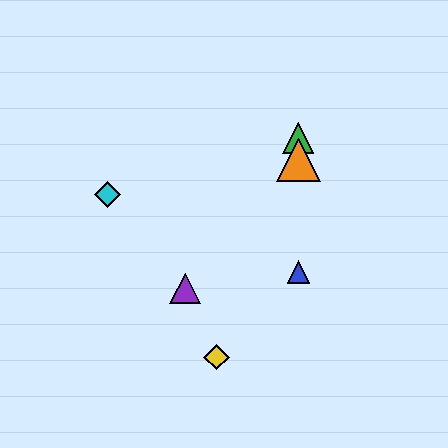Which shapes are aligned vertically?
The red triangle, the blue triangle, the green triangle, the orange triangle are aligned vertically.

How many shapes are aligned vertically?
4 shapes (the red triangle, the blue triangle, the green triangle, the orange triangle) are aligned vertically.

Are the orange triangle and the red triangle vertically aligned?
Yes, both are at x≈298.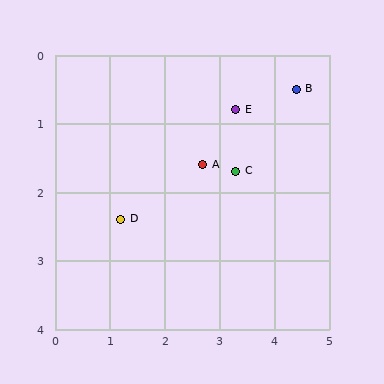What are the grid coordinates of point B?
Point B is at approximately (4.4, 0.5).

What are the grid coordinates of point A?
Point A is at approximately (2.7, 1.6).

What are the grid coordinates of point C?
Point C is at approximately (3.3, 1.7).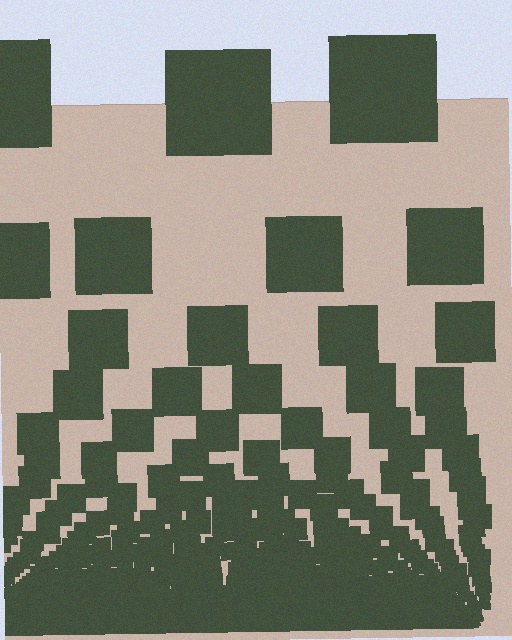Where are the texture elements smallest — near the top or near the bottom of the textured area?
Near the bottom.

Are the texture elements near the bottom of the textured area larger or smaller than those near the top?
Smaller. The gradient is inverted — elements near the bottom are smaller and denser.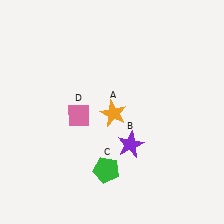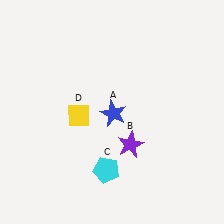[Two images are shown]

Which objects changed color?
A changed from orange to blue. C changed from green to cyan. D changed from pink to yellow.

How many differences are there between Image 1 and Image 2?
There are 3 differences between the two images.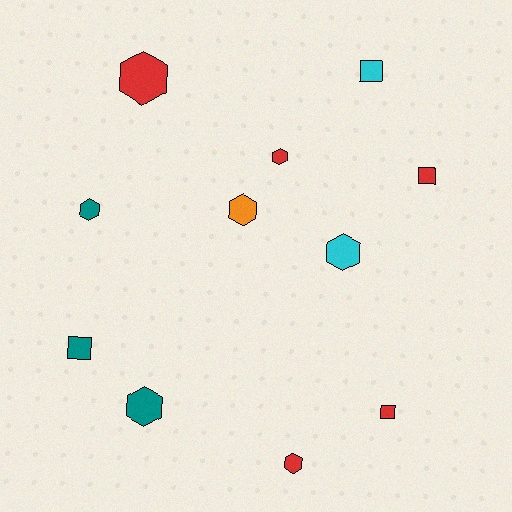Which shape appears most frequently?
Hexagon, with 7 objects.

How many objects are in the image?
There are 11 objects.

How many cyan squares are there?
There is 1 cyan square.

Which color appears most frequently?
Red, with 5 objects.